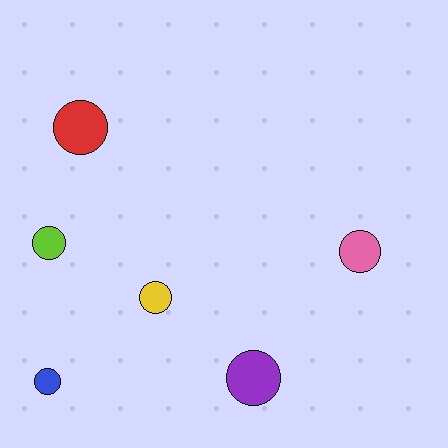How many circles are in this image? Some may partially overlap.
There are 6 circles.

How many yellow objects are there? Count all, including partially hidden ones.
There is 1 yellow object.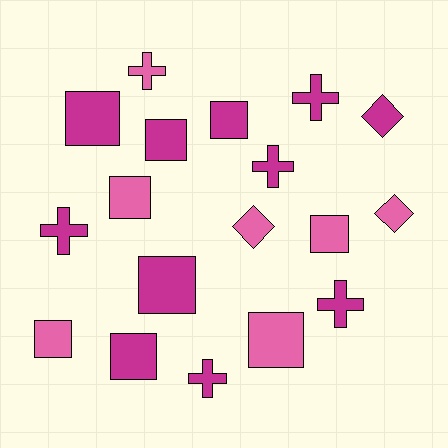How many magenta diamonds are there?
There is 1 magenta diamond.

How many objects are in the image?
There are 18 objects.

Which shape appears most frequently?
Square, with 9 objects.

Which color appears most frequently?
Magenta, with 11 objects.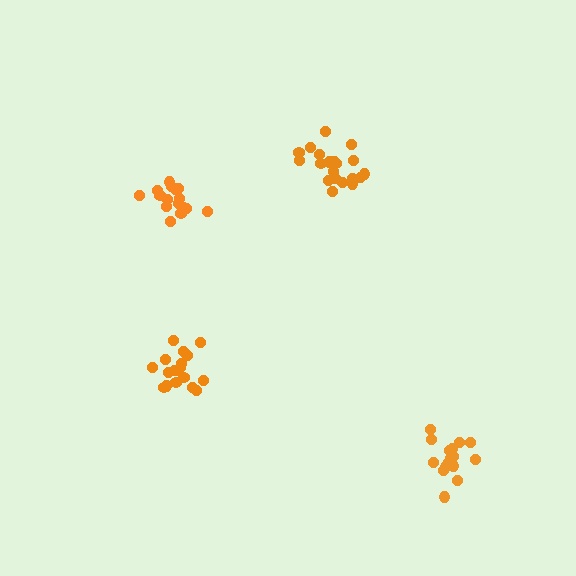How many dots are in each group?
Group 1: 16 dots, Group 2: 20 dots, Group 3: 16 dots, Group 4: 18 dots (70 total).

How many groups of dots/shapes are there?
There are 4 groups.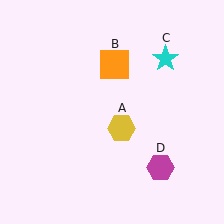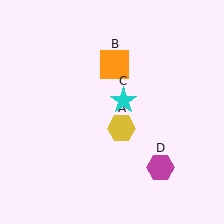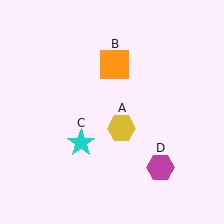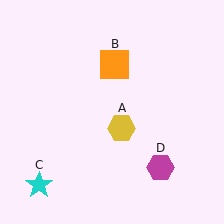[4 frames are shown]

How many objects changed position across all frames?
1 object changed position: cyan star (object C).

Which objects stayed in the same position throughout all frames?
Yellow hexagon (object A) and orange square (object B) and magenta hexagon (object D) remained stationary.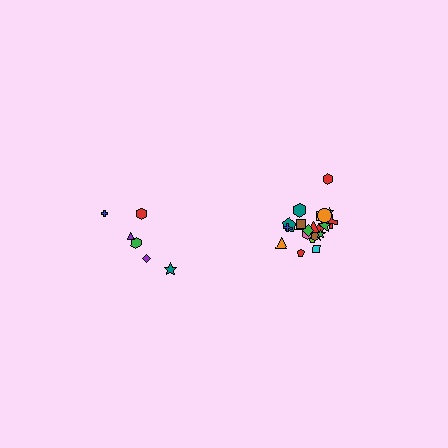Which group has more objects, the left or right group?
The right group.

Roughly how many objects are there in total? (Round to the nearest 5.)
Roughly 30 objects in total.